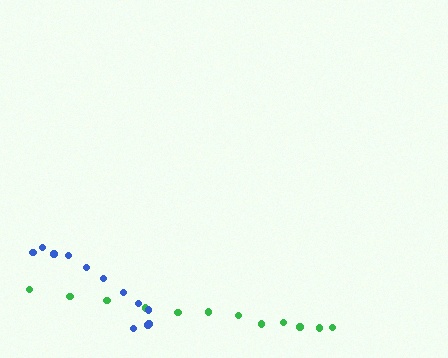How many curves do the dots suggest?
There are 2 distinct paths.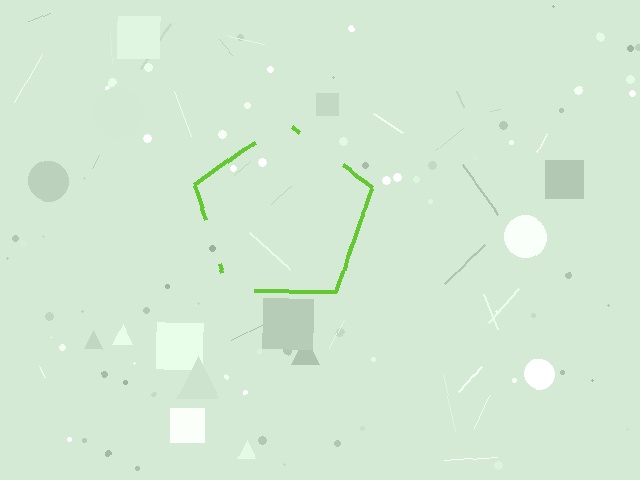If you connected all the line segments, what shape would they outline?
They would outline a pentagon.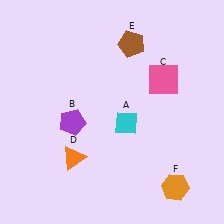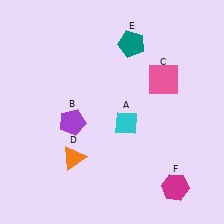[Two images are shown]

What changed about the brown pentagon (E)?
In Image 1, E is brown. In Image 2, it changed to teal.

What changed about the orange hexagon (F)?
In Image 1, F is orange. In Image 2, it changed to magenta.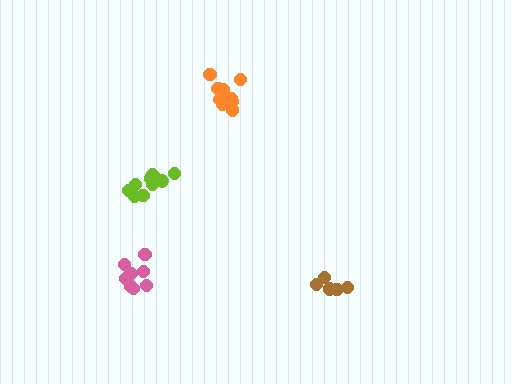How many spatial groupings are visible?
There are 4 spatial groupings.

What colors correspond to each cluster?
The clusters are colored: brown, orange, lime, pink.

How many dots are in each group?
Group 1: 5 dots, Group 2: 9 dots, Group 3: 11 dots, Group 4: 8 dots (33 total).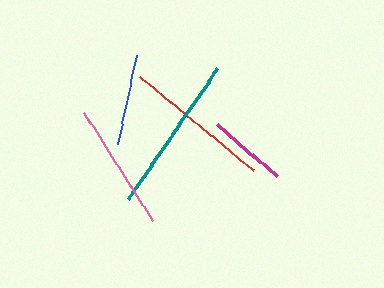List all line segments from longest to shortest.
From longest to shortest: teal, red, pink, blue, magenta.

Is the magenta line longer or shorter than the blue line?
The blue line is longer than the magenta line.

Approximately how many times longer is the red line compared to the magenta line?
The red line is approximately 1.8 times the length of the magenta line.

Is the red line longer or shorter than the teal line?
The teal line is longer than the red line.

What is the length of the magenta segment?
The magenta segment is approximately 80 pixels long.